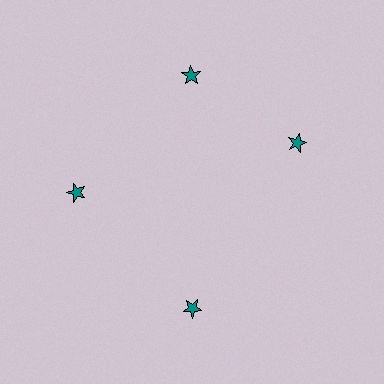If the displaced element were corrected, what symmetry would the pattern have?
It would have 4-fold rotational symmetry — the pattern would map onto itself every 90 degrees.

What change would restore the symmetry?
The symmetry would be restored by rotating it back into even spacing with its neighbors so that all 4 stars sit at equal angles and equal distance from the center.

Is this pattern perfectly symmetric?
No. The 4 teal stars are arranged in a ring, but one element near the 3 o'clock position is rotated out of alignment along the ring, breaking the 4-fold rotational symmetry.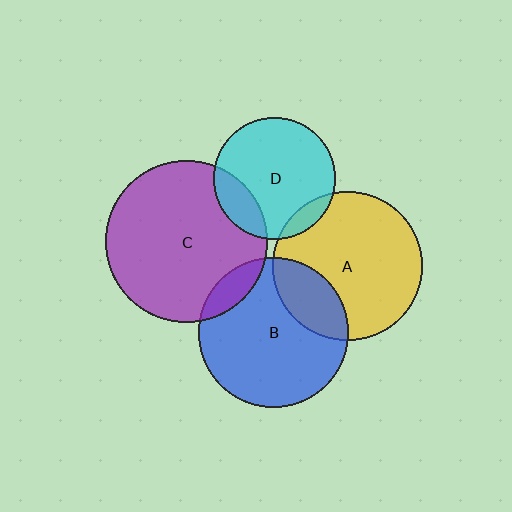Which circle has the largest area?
Circle C (purple).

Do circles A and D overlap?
Yes.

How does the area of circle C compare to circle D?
Approximately 1.8 times.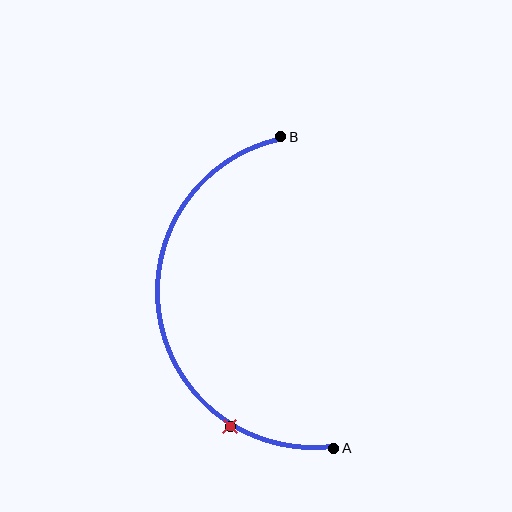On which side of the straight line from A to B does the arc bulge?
The arc bulges to the left of the straight line connecting A and B.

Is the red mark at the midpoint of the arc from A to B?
No. The red mark lies on the arc but is closer to endpoint A. The arc midpoint would be at the point on the curve equidistant along the arc from both A and B.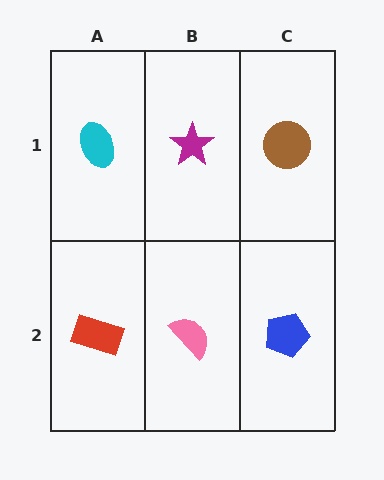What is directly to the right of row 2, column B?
A blue pentagon.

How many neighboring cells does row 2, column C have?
2.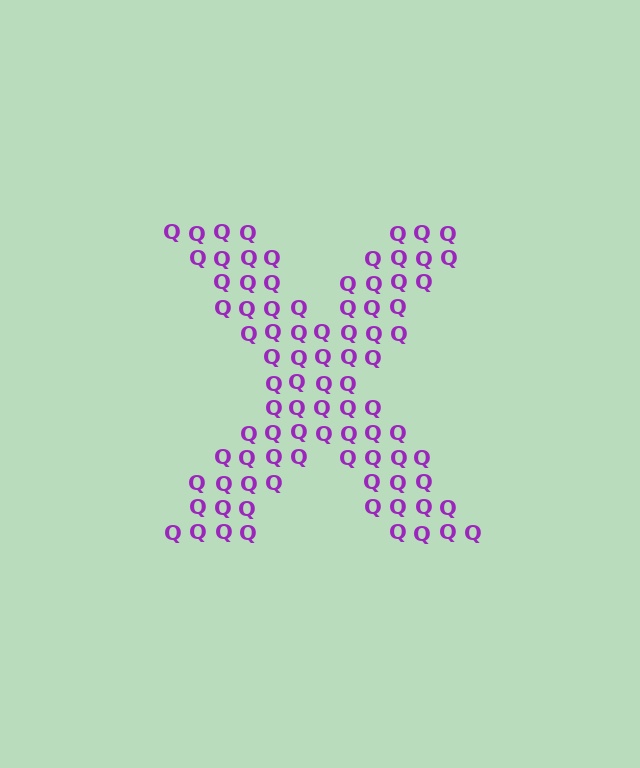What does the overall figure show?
The overall figure shows the letter X.